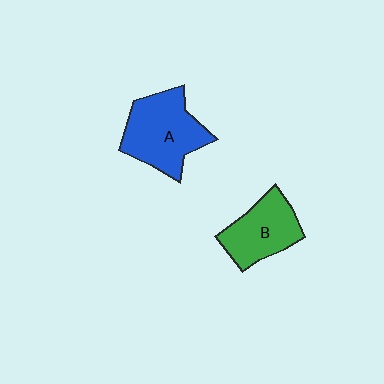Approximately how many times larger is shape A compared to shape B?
Approximately 1.3 times.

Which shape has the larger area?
Shape A (blue).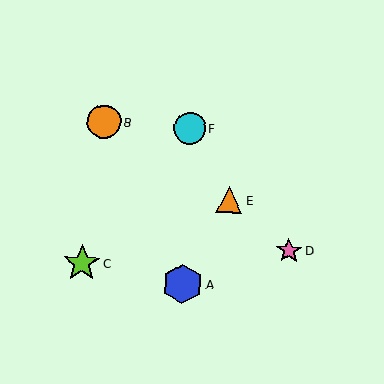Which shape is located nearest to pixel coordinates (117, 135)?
The orange circle (labeled B) at (104, 122) is nearest to that location.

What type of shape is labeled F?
Shape F is a cyan circle.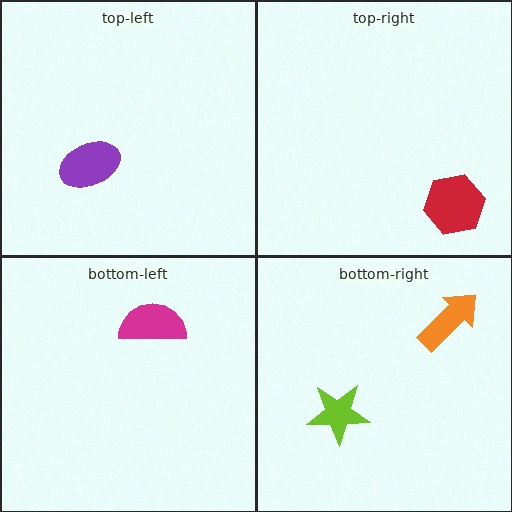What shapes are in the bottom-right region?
The lime star, the orange arrow.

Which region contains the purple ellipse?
The top-left region.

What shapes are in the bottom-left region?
The magenta semicircle.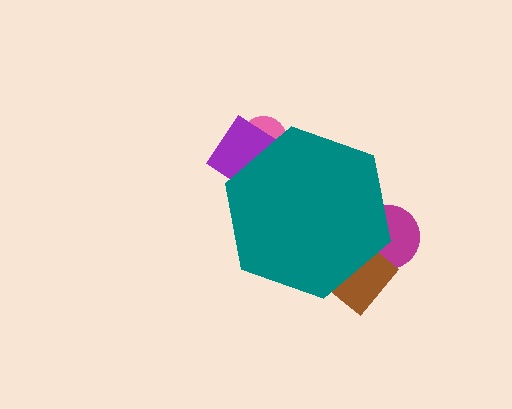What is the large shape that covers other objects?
A teal hexagon.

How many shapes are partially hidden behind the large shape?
4 shapes are partially hidden.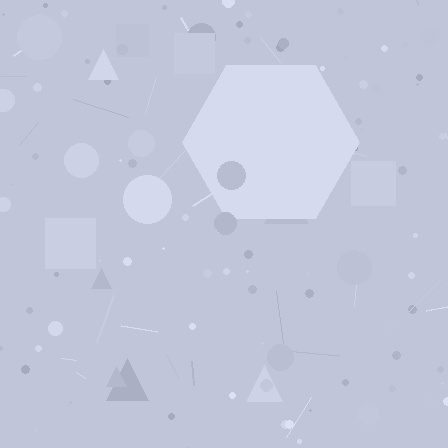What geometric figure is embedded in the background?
A hexagon is embedded in the background.